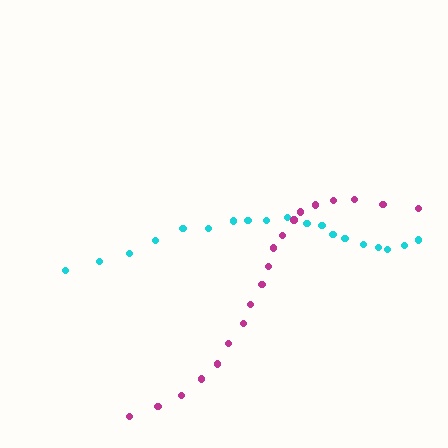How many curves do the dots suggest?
There are 2 distinct paths.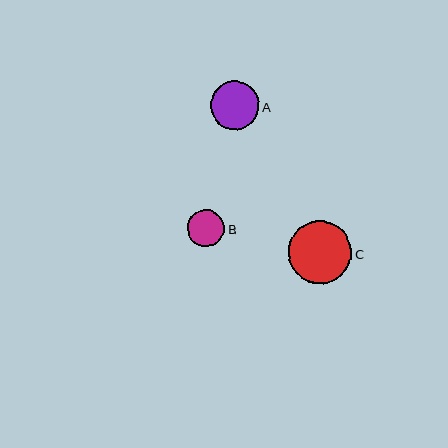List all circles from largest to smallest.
From largest to smallest: C, A, B.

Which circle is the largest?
Circle C is the largest with a size of approximately 64 pixels.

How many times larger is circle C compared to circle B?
Circle C is approximately 1.7 times the size of circle B.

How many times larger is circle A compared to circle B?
Circle A is approximately 1.3 times the size of circle B.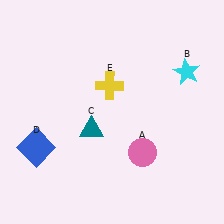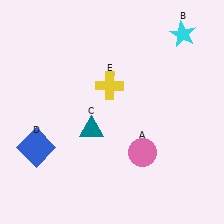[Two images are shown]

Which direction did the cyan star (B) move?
The cyan star (B) moved up.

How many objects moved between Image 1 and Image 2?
1 object moved between the two images.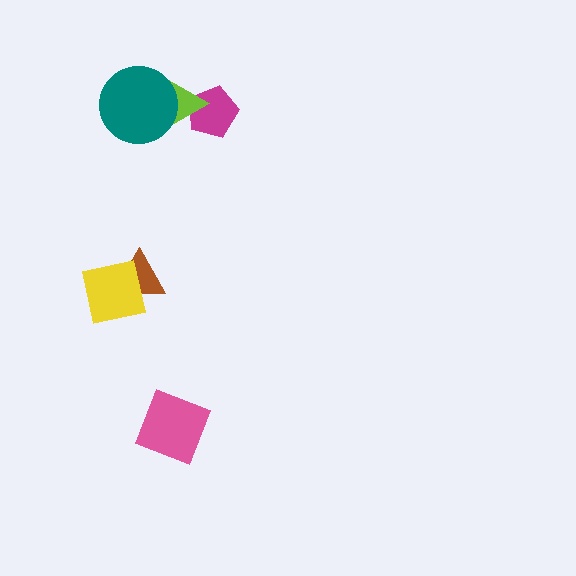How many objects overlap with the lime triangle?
2 objects overlap with the lime triangle.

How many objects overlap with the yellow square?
1 object overlaps with the yellow square.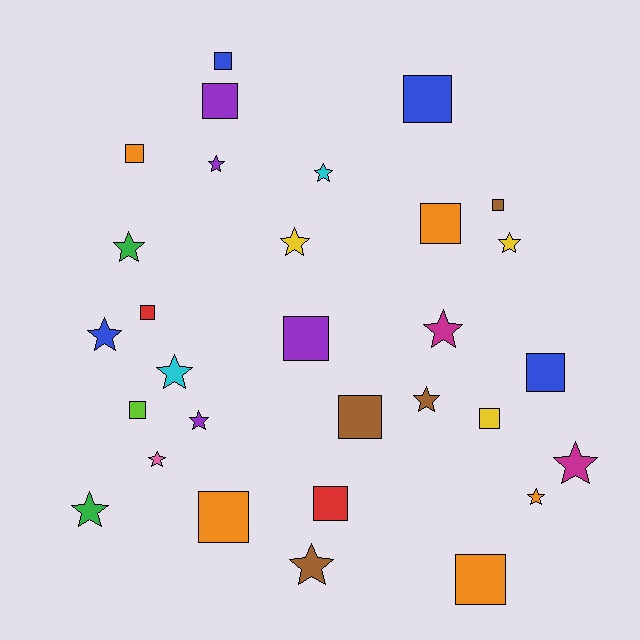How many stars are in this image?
There are 15 stars.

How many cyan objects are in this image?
There are 2 cyan objects.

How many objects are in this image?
There are 30 objects.